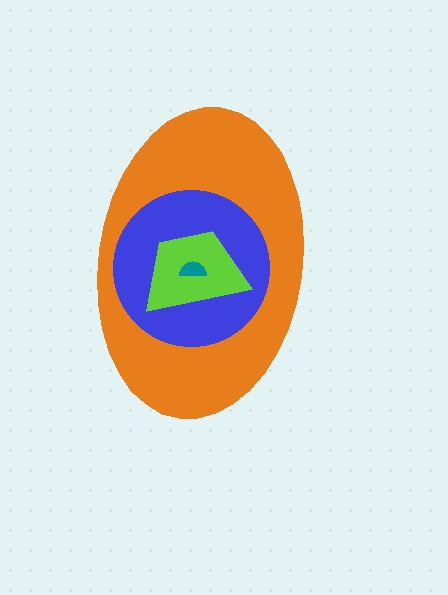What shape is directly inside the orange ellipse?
The blue circle.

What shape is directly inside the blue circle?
The lime trapezoid.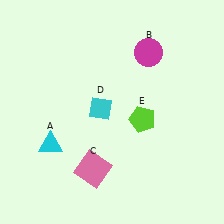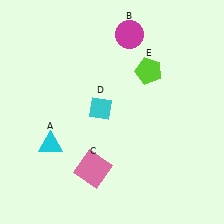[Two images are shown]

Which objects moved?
The objects that moved are: the magenta circle (B), the lime pentagon (E).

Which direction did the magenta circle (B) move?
The magenta circle (B) moved left.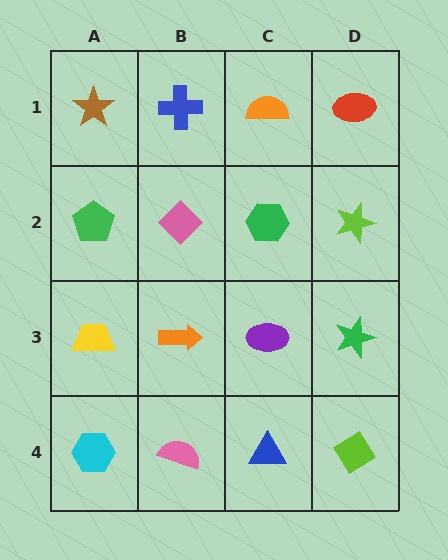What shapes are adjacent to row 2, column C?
An orange semicircle (row 1, column C), a purple ellipse (row 3, column C), a pink diamond (row 2, column B), a lime star (row 2, column D).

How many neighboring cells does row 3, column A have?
3.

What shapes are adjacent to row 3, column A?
A green pentagon (row 2, column A), a cyan hexagon (row 4, column A), an orange arrow (row 3, column B).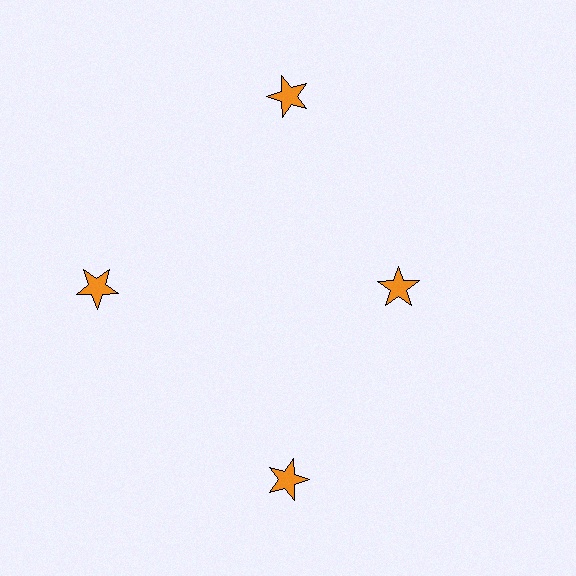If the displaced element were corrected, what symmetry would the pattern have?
It would have 4-fold rotational symmetry — the pattern would map onto itself every 90 degrees.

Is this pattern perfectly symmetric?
No. The 4 orange stars are arranged in a ring, but one element near the 3 o'clock position is pulled inward toward the center, breaking the 4-fold rotational symmetry.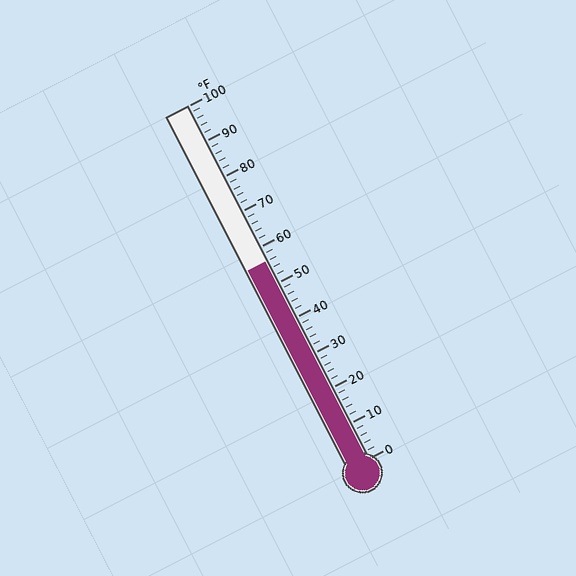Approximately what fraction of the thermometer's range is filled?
The thermometer is filled to approximately 55% of its range.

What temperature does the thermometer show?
The thermometer shows approximately 56°F.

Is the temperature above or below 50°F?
The temperature is above 50°F.